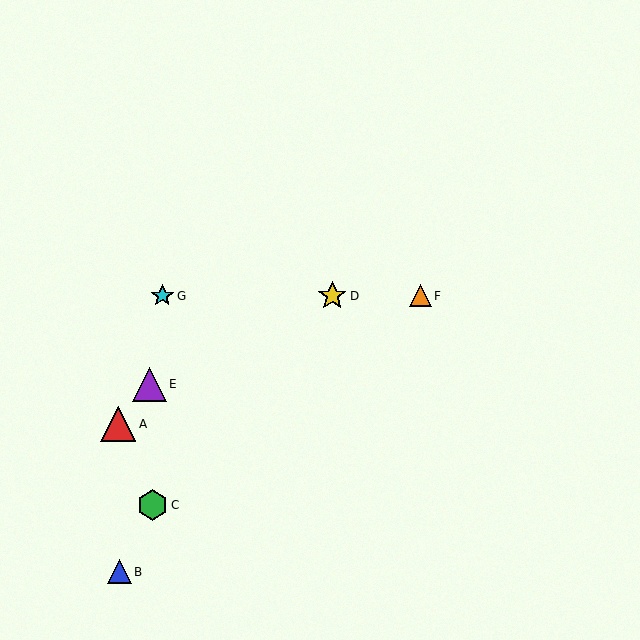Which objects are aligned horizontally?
Objects D, F, G are aligned horizontally.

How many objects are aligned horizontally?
3 objects (D, F, G) are aligned horizontally.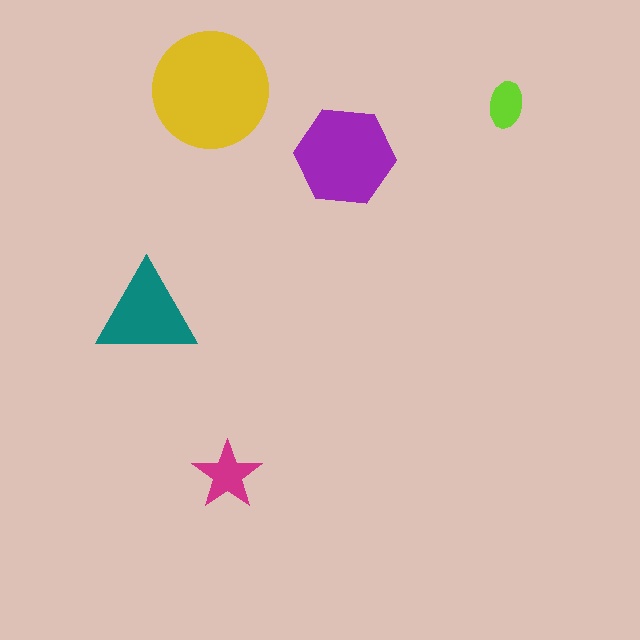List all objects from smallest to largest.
The lime ellipse, the magenta star, the teal triangle, the purple hexagon, the yellow circle.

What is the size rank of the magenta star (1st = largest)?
4th.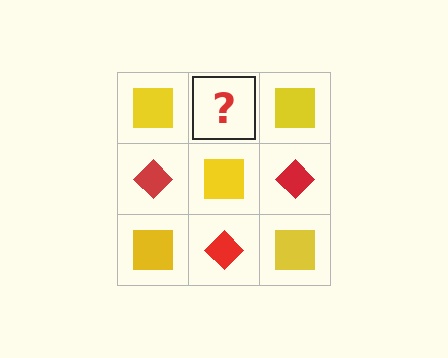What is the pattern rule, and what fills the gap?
The rule is that it alternates yellow square and red diamond in a checkerboard pattern. The gap should be filled with a red diamond.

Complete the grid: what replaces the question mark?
The question mark should be replaced with a red diamond.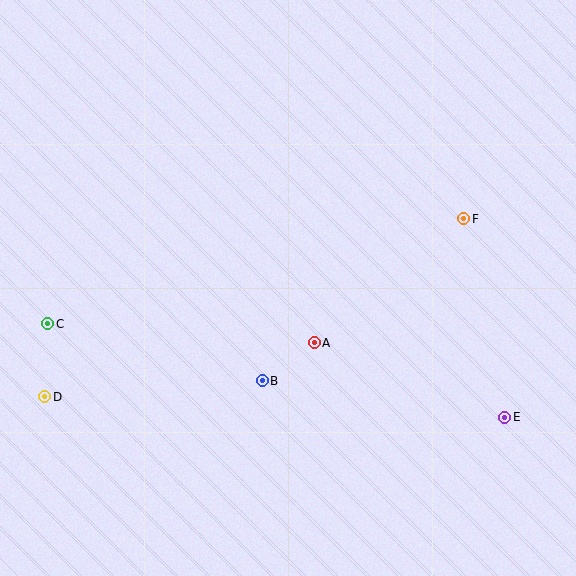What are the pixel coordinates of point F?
Point F is at (464, 219).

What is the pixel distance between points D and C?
The distance between D and C is 73 pixels.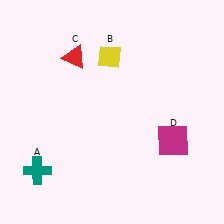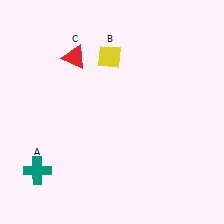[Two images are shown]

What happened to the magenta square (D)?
The magenta square (D) was removed in Image 2. It was in the bottom-right area of Image 1.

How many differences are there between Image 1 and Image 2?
There is 1 difference between the two images.